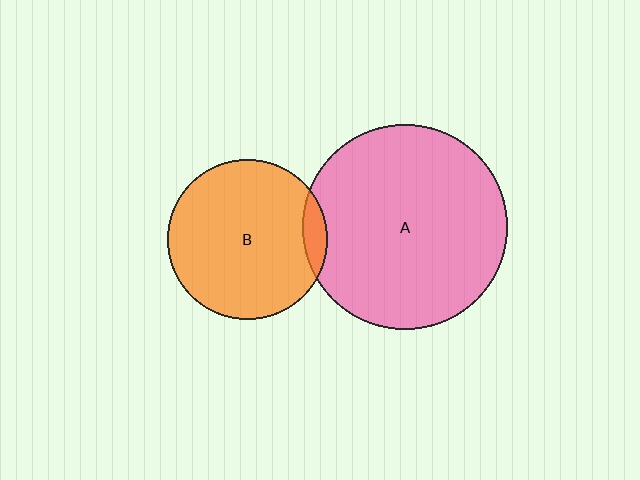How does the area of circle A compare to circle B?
Approximately 1.6 times.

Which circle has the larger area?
Circle A (pink).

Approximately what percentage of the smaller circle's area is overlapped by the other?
Approximately 5%.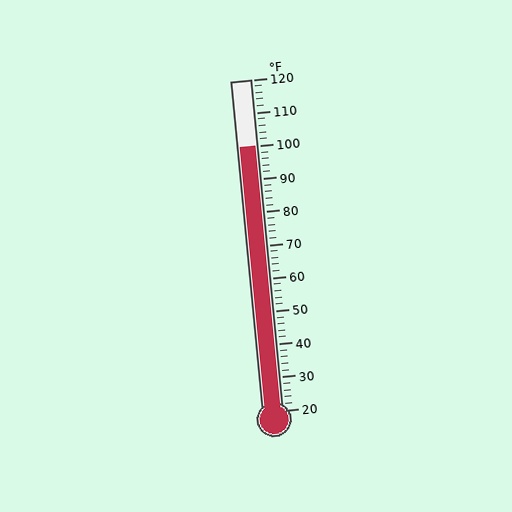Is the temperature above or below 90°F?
The temperature is above 90°F.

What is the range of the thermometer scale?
The thermometer scale ranges from 20°F to 120°F.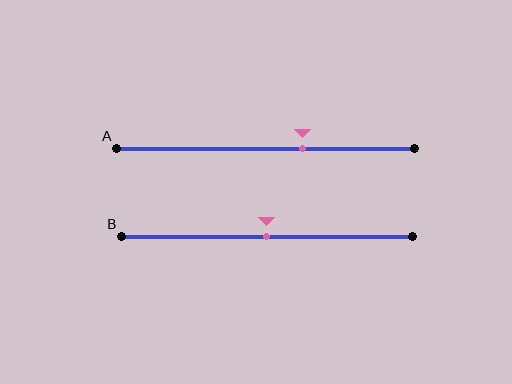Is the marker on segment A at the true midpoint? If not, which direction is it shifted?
No, the marker on segment A is shifted to the right by about 12% of the segment length.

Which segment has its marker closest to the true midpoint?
Segment B has its marker closest to the true midpoint.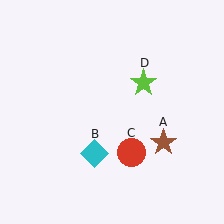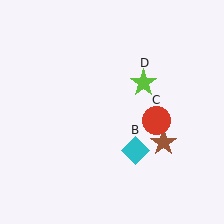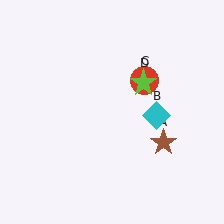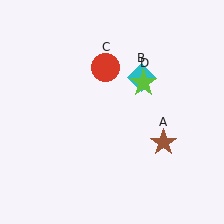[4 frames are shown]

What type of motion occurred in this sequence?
The cyan diamond (object B), red circle (object C) rotated counterclockwise around the center of the scene.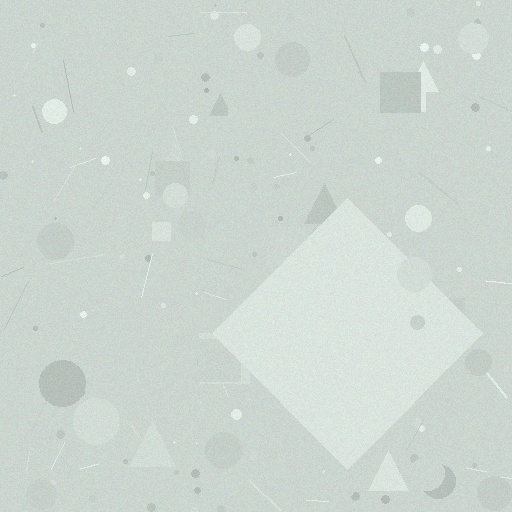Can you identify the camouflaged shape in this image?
The camouflaged shape is a diamond.